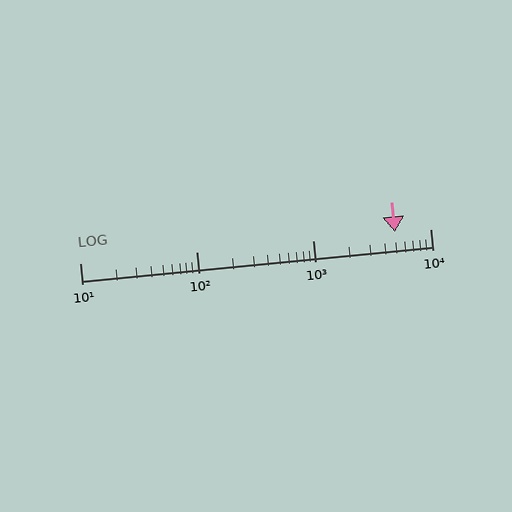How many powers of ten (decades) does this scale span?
The scale spans 3 decades, from 10 to 10000.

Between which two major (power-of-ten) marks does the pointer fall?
The pointer is between 1000 and 10000.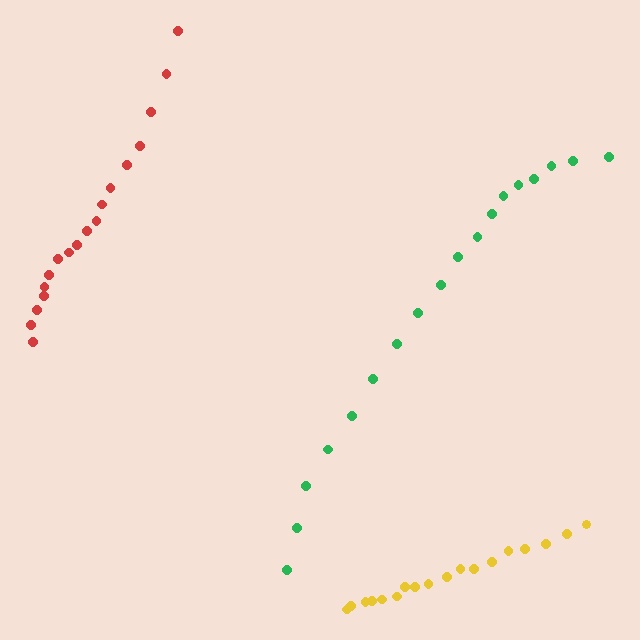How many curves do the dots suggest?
There are 3 distinct paths.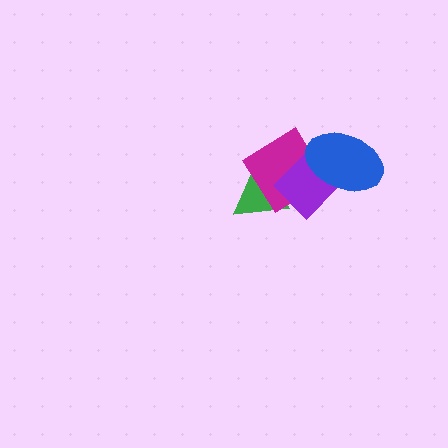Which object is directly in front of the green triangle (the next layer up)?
The magenta diamond is directly in front of the green triangle.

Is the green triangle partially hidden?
Yes, it is partially covered by another shape.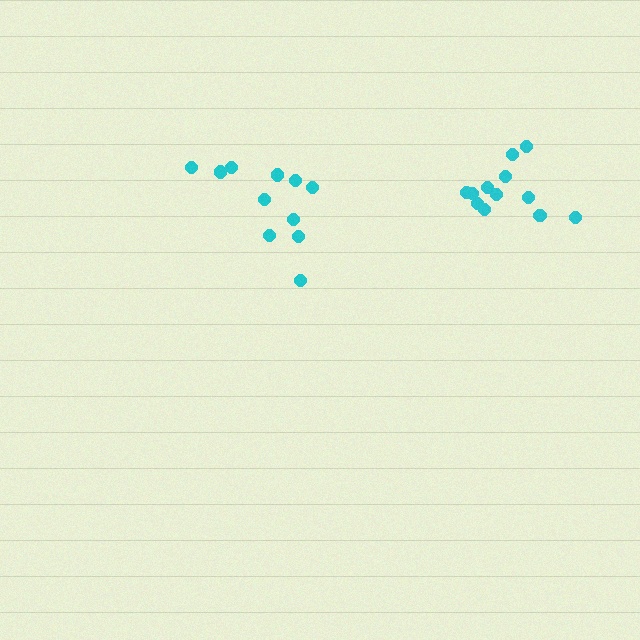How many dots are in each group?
Group 1: 11 dots, Group 2: 12 dots (23 total).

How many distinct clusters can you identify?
There are 2 distinct clusters.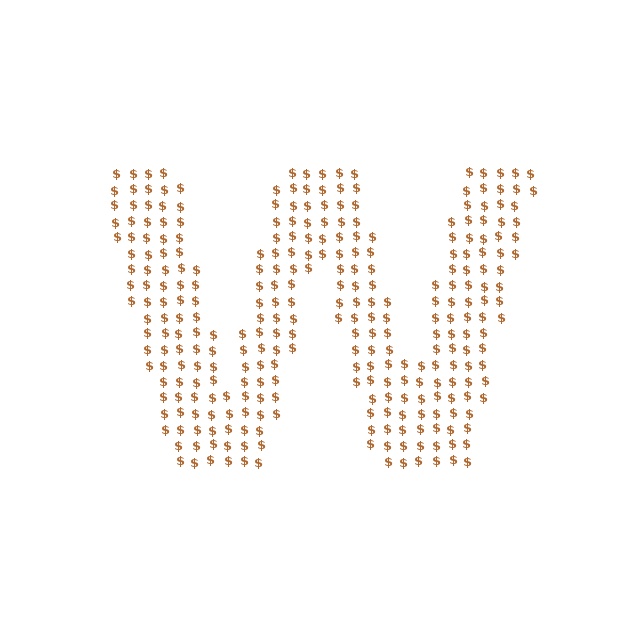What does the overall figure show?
The overall figure shows the letter W.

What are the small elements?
The small elements are dollar signs.